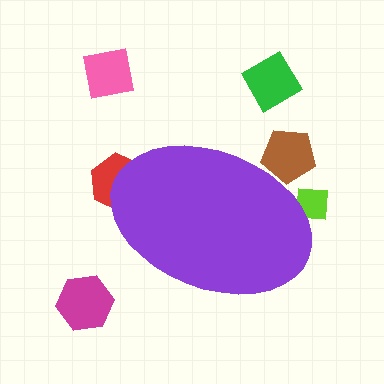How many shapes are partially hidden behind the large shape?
3 shapes are partially hidden.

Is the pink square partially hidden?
No, the pink square is fully visible.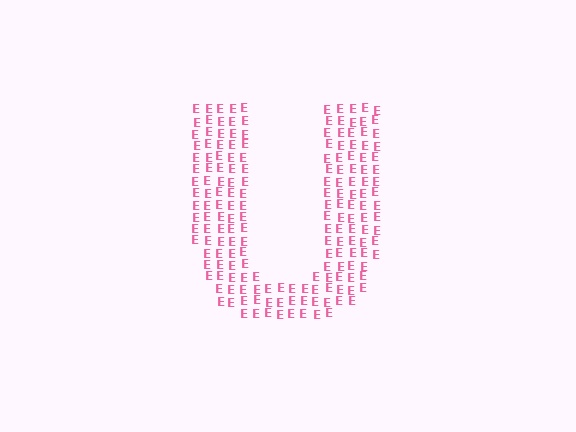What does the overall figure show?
The overall figure shows the letter U.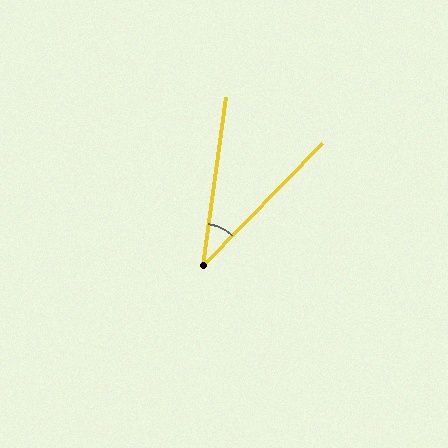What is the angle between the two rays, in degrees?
Approximately 37 degrees.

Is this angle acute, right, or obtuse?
It is acute.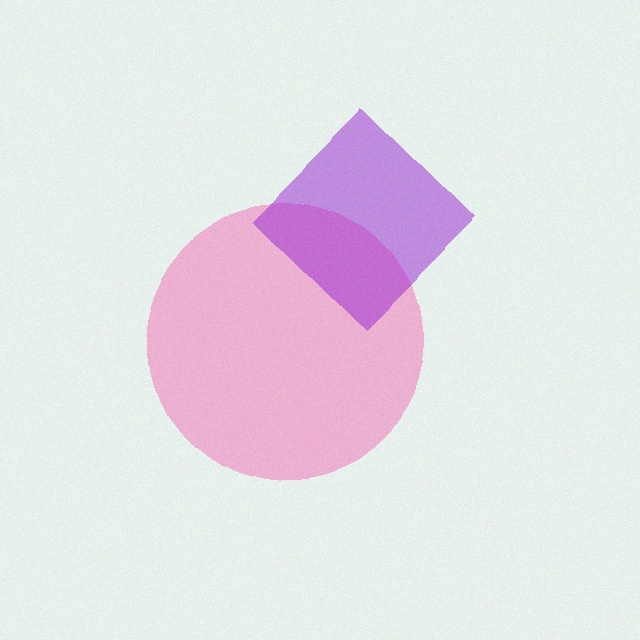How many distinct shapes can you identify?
There are 2 distinct shapes: a pink circle, a purple diamond.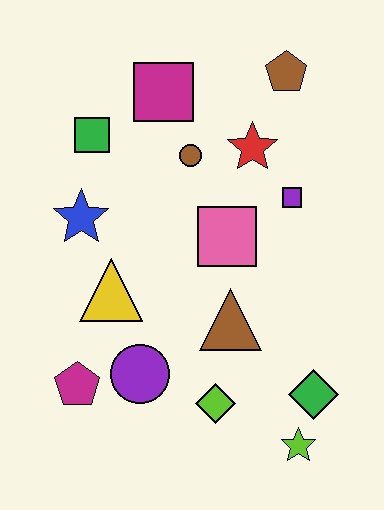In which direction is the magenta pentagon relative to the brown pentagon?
The magenta pentagon is below the brown pentagon.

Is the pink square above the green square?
No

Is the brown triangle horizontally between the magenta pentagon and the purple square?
Yes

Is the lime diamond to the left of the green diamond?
Yes